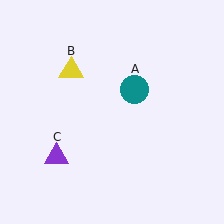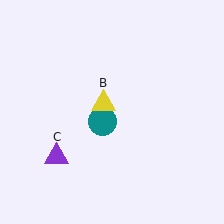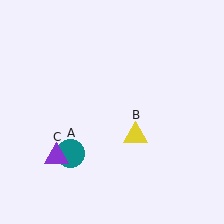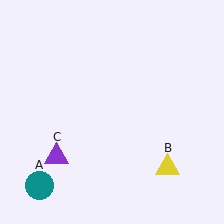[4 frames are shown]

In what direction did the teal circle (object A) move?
The teal circle (object A) moved down and to the left.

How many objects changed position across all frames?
2 objects changed position: teal circle (object A), yellow triangle (object B).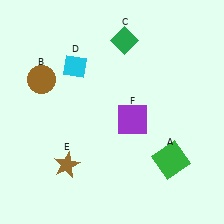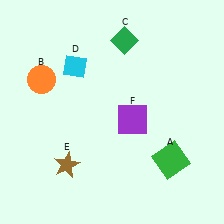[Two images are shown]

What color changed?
The circle (B) changed from brown in Image 1 to orange in Image 2.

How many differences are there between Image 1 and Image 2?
There is 1 difference between the two images.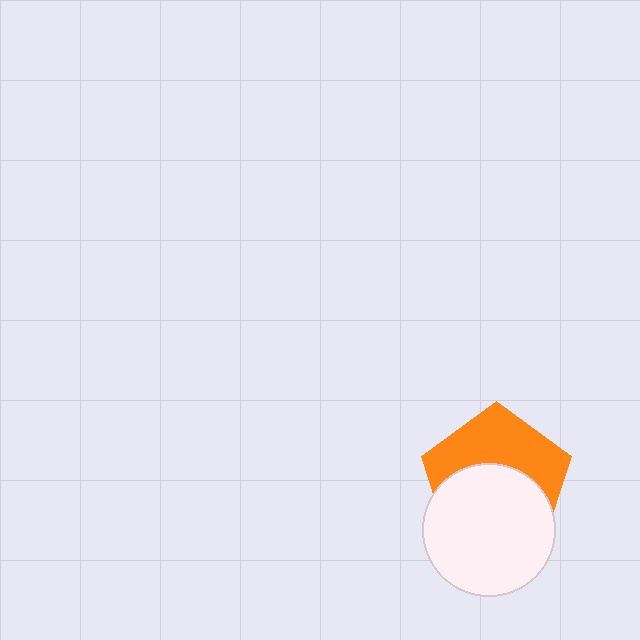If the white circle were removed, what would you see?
You would see the complete orange pentagon.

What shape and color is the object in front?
The object in front is a white circle.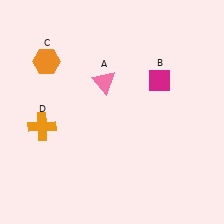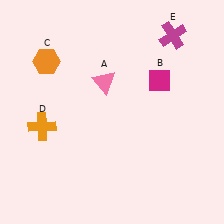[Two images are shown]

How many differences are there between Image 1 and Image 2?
There is 1 difference between the two images.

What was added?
A magenta cross (E) was added in Image 2.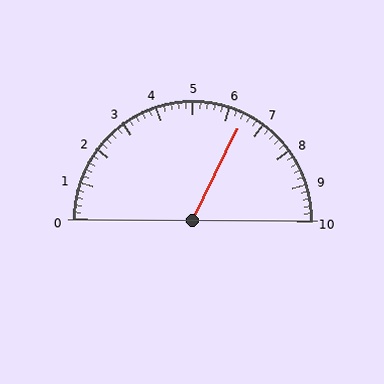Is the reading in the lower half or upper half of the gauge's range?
The reading is in the upper half of the range (0 to 10).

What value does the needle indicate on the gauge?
The needle indicates approximately 6.4.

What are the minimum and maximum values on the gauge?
The gauge ranges from 0 to 10.